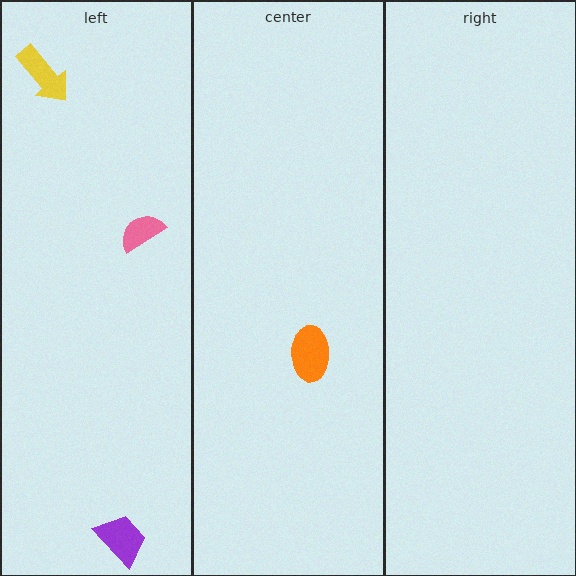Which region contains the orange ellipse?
The center region.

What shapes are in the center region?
The orange ellipse.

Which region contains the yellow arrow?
The left region.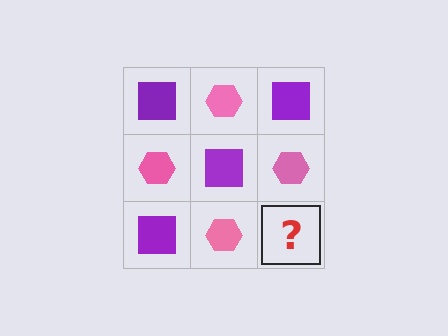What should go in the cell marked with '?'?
The missing cell should contain a purple square.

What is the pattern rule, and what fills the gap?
The rule is that it alternates purple square and pink hexagon in a checkerboard pattern. The gap should be filled with a purple square.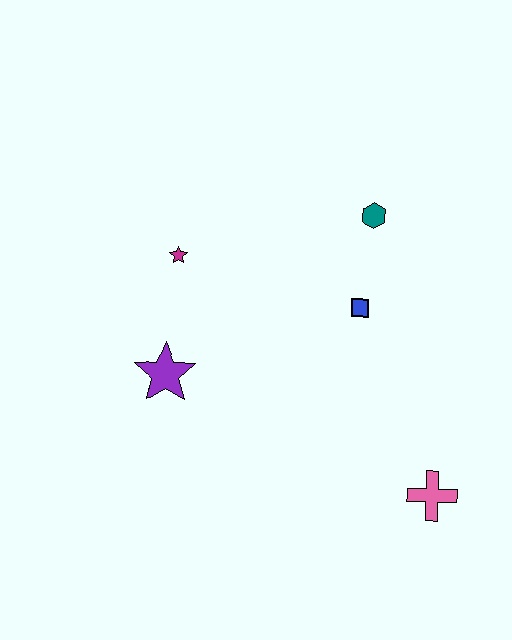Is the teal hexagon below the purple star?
No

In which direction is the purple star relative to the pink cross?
The purple star is to the left of the pink cross.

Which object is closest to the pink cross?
The blue square is closest to the pink cross.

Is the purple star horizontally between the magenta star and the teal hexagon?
No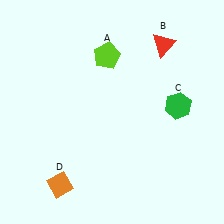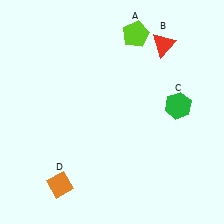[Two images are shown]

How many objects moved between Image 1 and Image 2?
1 object moved between the two images.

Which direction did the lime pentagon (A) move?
The lime pentagon (A) moved right.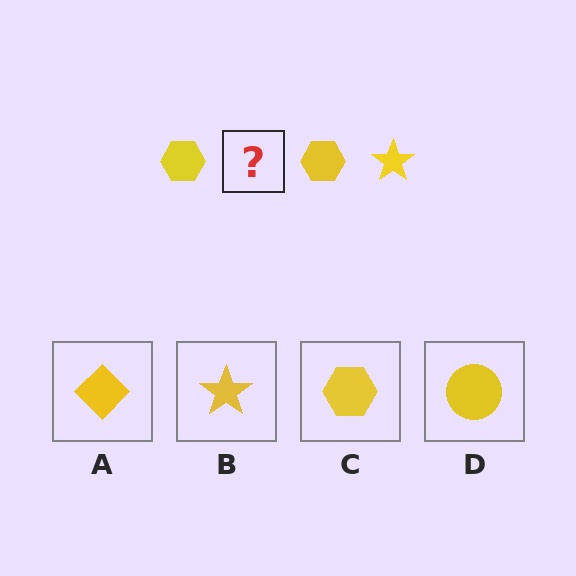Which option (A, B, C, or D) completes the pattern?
B.